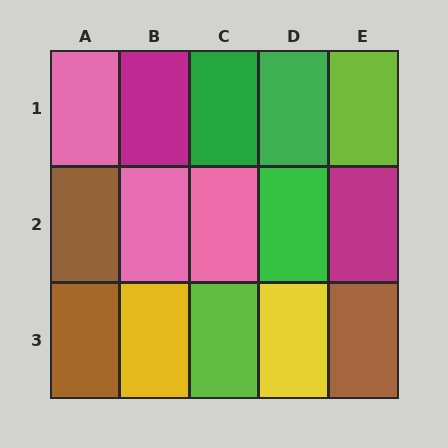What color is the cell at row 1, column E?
Lime.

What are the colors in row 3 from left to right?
Brown, yellow, lime, yellow, brown.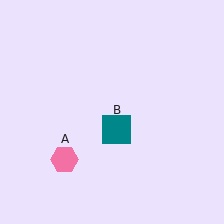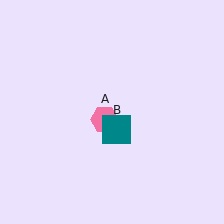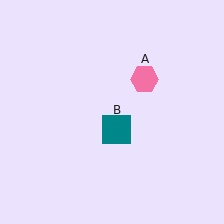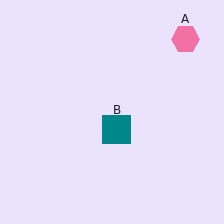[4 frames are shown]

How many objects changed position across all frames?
1 object changed position: pink hexagon (object A).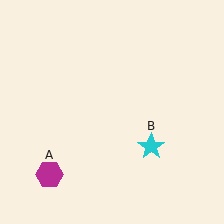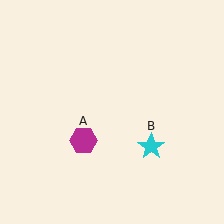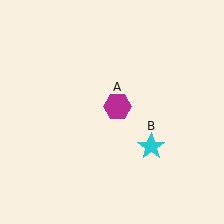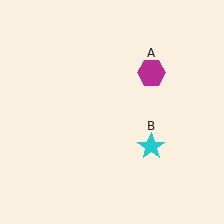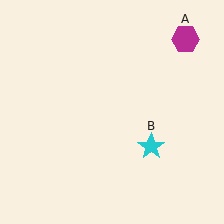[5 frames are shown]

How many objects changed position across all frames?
1 object changed position: magenta hexagon (object A).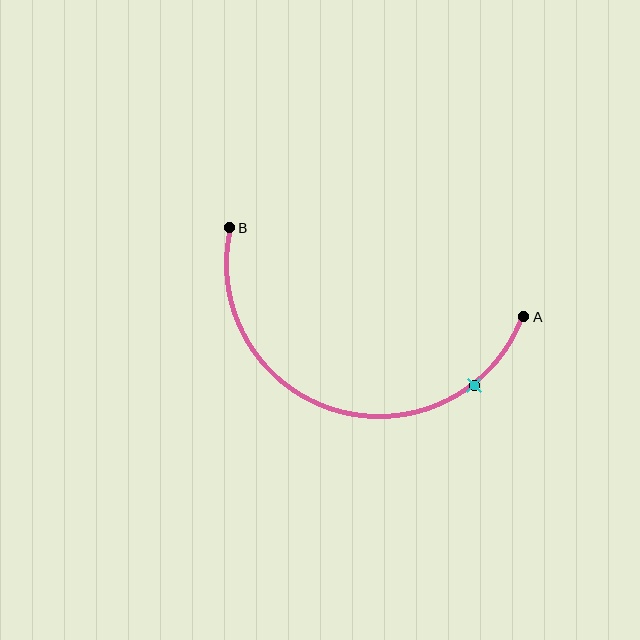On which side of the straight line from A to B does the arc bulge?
The arc bulges below the straight line connecting A and B.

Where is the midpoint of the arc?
The arc midpoint is the point on the curve farthest from the straight line joining A and B. It sits below that line.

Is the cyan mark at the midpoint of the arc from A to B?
No. The cyan mark lies on the arc but is closer to endpoint A. The arc midpoint would be at the point on the curve equidistant along the arc from both A and B.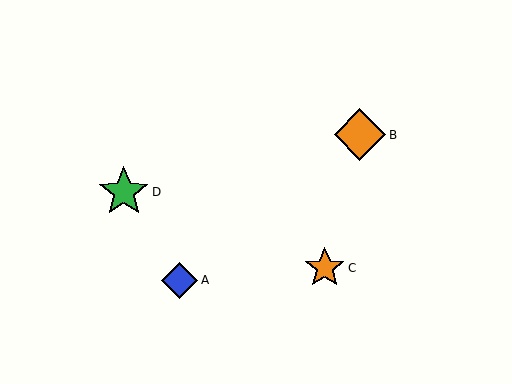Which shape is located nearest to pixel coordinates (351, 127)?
The orange diamond (labeled B) at (360, 135) is nearest to that location.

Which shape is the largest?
The orange diamond (labeled B) is the largest.